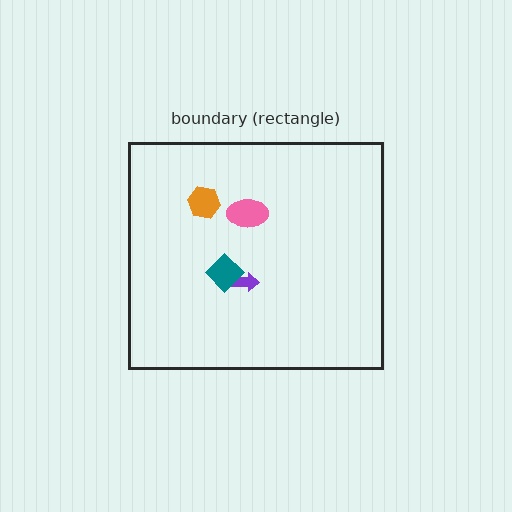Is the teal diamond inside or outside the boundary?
Inside.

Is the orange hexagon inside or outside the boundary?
Inside.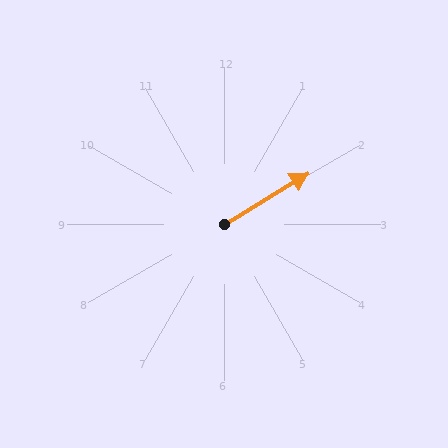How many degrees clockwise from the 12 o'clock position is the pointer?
Approximately 59 degrees.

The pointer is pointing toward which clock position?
Roughly 2 o'clock.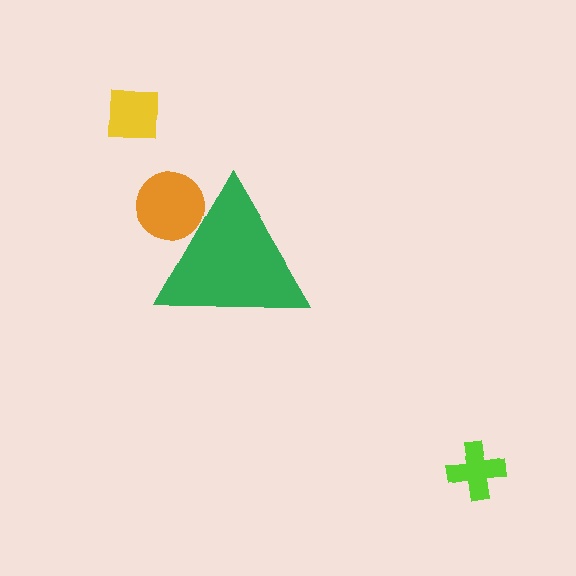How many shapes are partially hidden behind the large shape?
1 shape is partially hidden.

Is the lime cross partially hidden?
No, the lime cross is fully visible.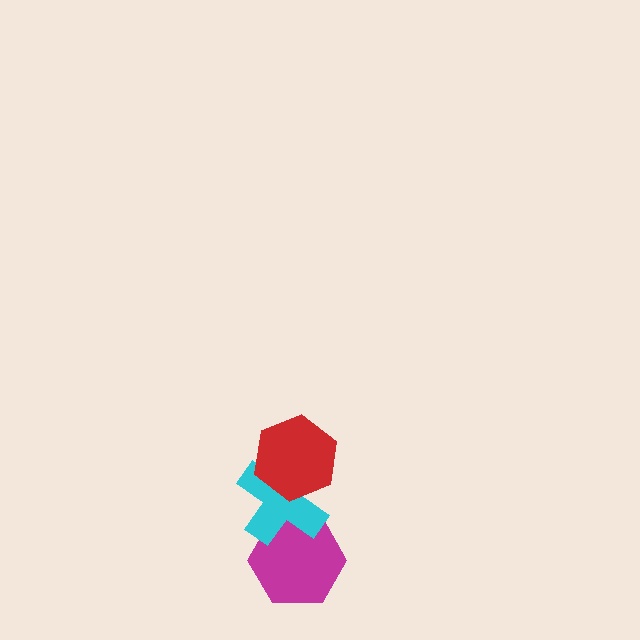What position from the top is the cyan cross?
The cyan cross is 2nd from the top.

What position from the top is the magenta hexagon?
The magenta hexagon is 3rd from the top.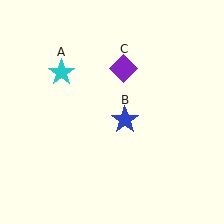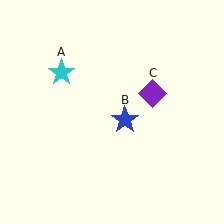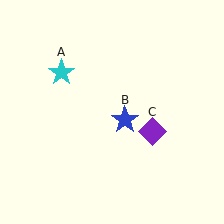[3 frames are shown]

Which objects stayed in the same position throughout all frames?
Cyan star (object A) and blue star (object B) remained stationary.